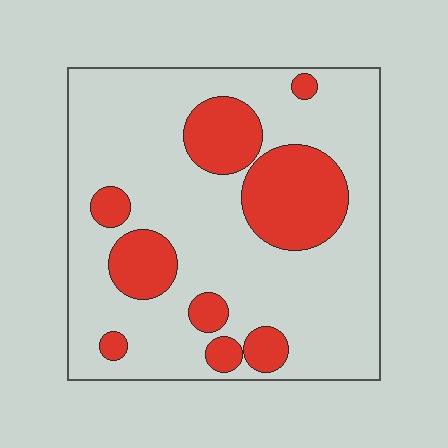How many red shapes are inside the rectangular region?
9.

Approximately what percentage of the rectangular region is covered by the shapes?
Approximately 25%.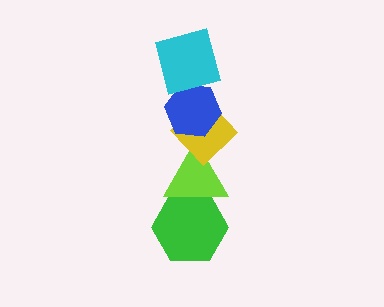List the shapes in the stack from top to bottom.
From top to bottom: the cyan square, the blue hexagon, the yellow diamond, the lime triangle, the green hexagon.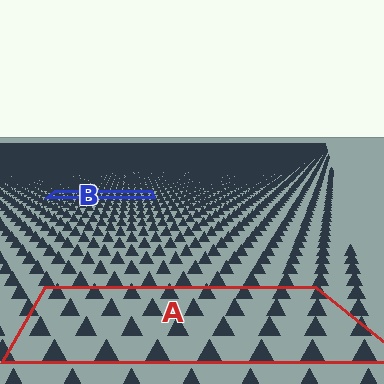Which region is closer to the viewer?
Region A is closer. The texture elements there are larger and more spread out.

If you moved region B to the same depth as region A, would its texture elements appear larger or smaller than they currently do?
They would appear larger. At a closer depth, the same texture elements are projected at a bigger on-screen size.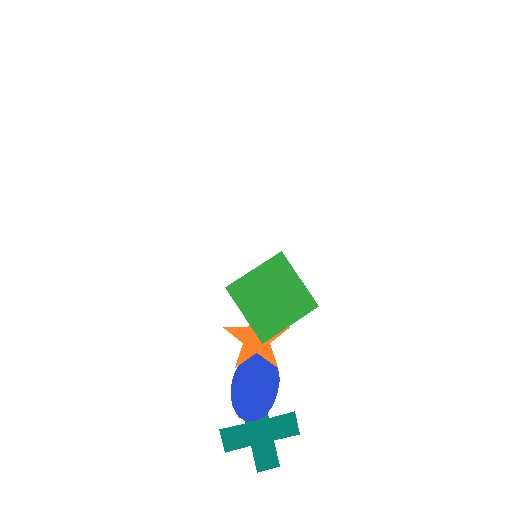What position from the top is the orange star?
The orange star is 2nd from the top.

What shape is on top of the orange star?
The green diamond is on top of the orange star.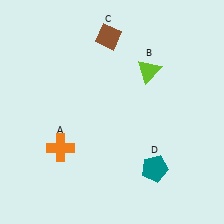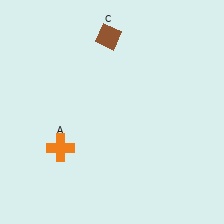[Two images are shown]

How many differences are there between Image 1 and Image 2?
There are 2 differences between the two images.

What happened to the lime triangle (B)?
The lime triangle (B) was removed in Image 2. It was in the top-right area of Image 1.